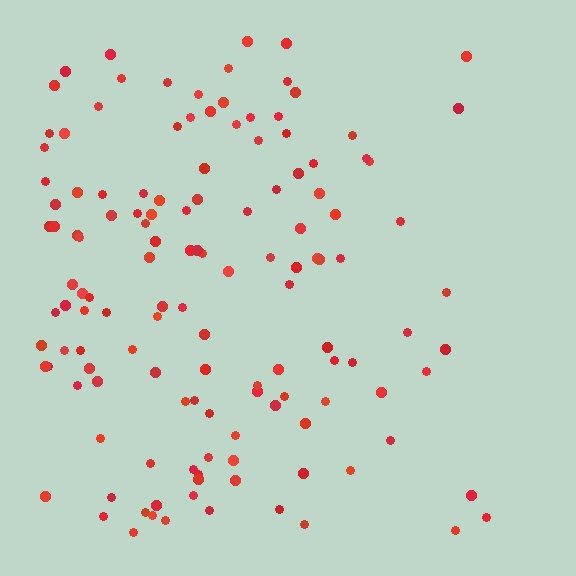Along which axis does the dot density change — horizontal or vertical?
Horizontal.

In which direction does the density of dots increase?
From right to left, with the left side densest.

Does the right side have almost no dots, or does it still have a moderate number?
Still a moderate number, just noticeably fewer than the left.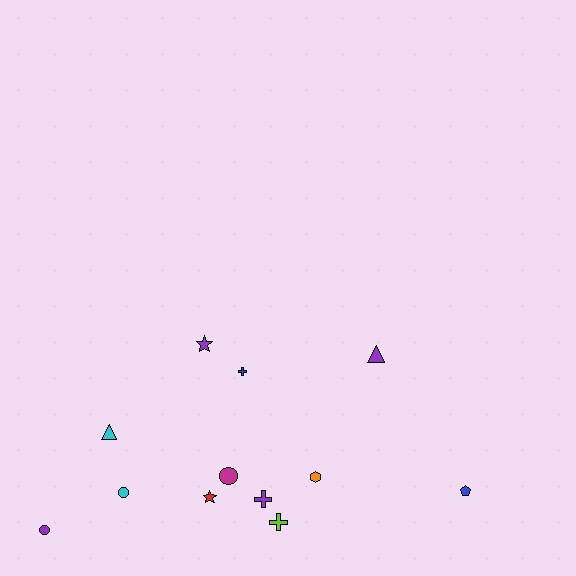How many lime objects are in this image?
There is 1 lime object.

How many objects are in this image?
There are 12 objects.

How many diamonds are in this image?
There are no diamonds.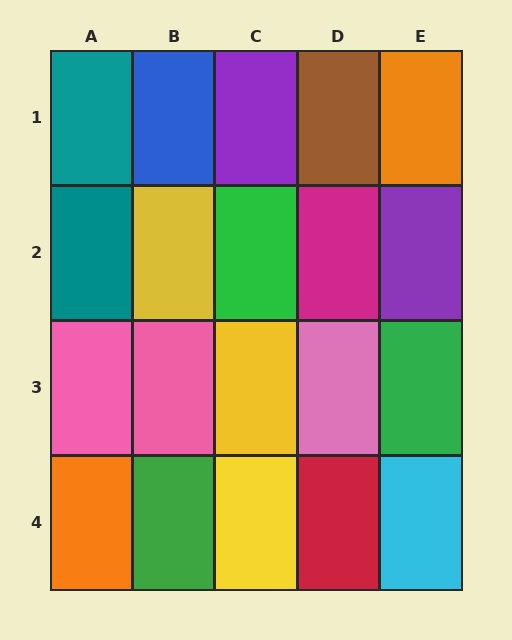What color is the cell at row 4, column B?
Green.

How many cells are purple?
2 cells are purple.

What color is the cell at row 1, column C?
Purple.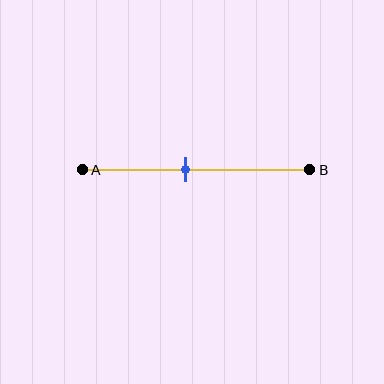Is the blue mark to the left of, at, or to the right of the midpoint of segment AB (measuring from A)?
The blue mark is to the left of the midpoint of segment AB.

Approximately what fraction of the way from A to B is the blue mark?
The blue mark is approximately 45% of the way from A to B.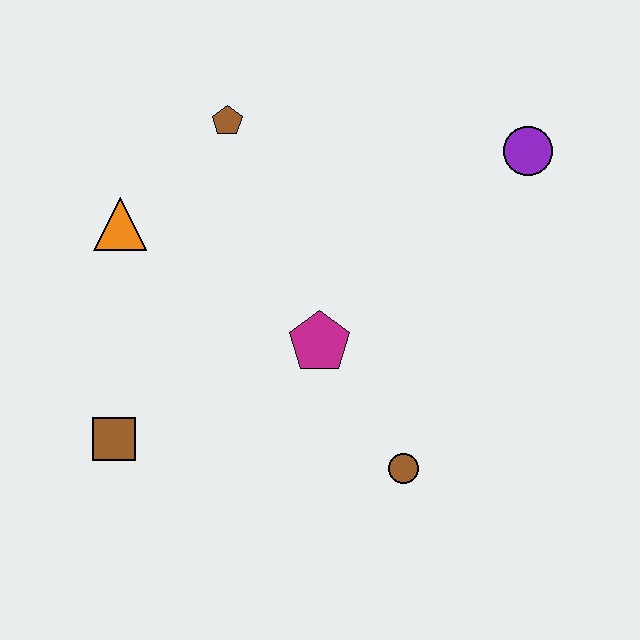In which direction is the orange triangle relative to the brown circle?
The orange triangle is to the left of the brown circle.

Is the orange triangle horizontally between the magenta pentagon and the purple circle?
No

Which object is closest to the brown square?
The orange triangle is closest to the brown square.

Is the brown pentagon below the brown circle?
No